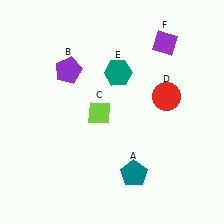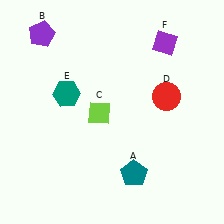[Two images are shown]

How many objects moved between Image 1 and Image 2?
2 objects moved between the two images.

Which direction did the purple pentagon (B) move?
The purple pentagon (B) moved up.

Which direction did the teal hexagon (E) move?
The teal hexagon (E) moved left.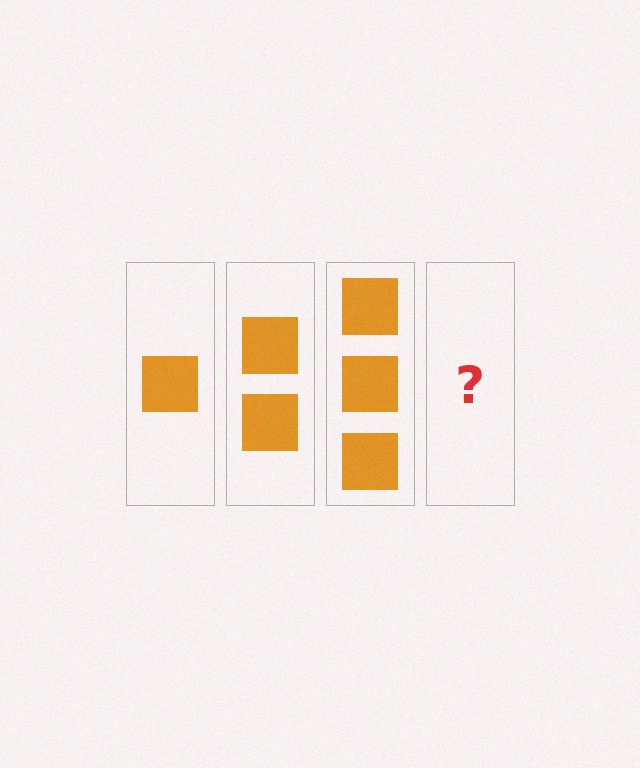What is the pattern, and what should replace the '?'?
The pattern is that each step adds one more square. The '?' should be 4 squares.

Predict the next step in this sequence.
The next step is 4 squares.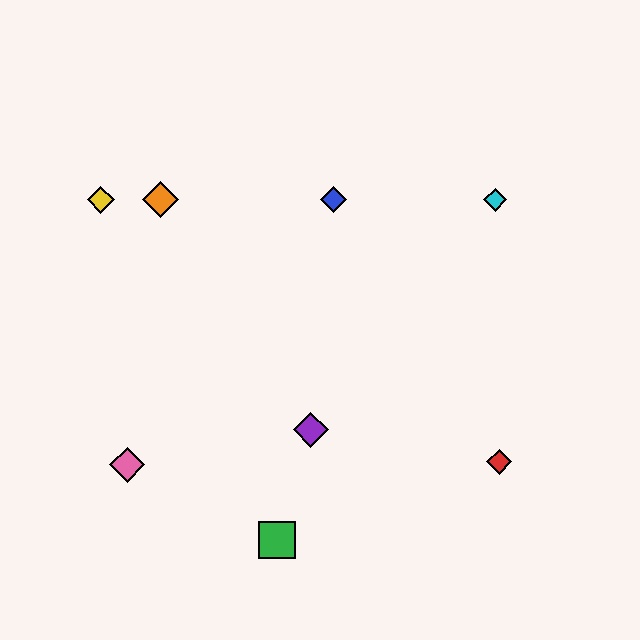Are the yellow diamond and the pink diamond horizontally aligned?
No, the yellow diamond is at y≈200 and the pink diamond is at y≈465.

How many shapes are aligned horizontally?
4 shapes (the blue diamond, the yellow diamond, the orange diamond, the cyan diamond) are aligned horizontally.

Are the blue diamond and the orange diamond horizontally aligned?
Yes, both are at y≈200.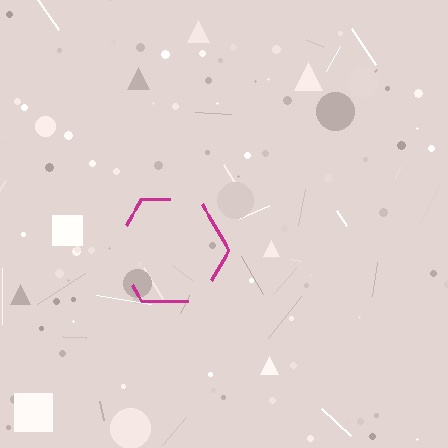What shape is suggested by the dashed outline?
The dashed outline suggests a hexagon.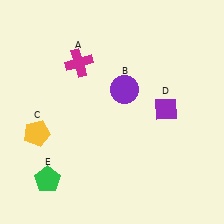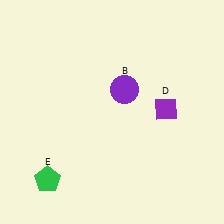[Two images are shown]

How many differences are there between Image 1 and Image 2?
There are 2 differences between the two images.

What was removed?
The yellow pentagon (C), the magenta cross (A) were removed in Image 2.